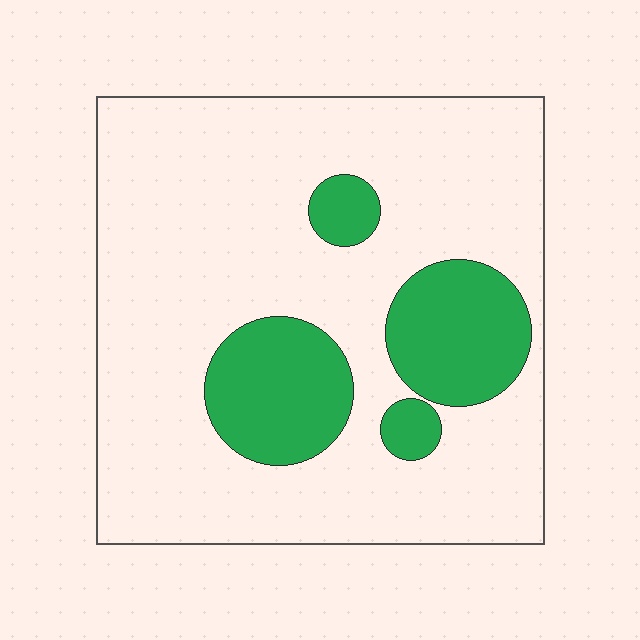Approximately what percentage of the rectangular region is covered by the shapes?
Approximately 20%.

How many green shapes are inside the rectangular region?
4.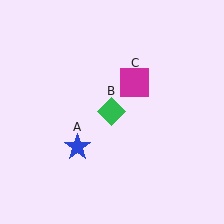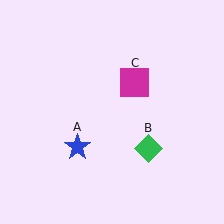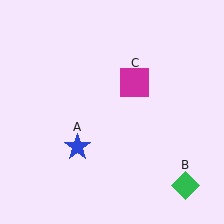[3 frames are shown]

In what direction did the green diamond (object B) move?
The green diamond (object B) moved down and to the right.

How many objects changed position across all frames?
1 object changed position: green diamond (object B).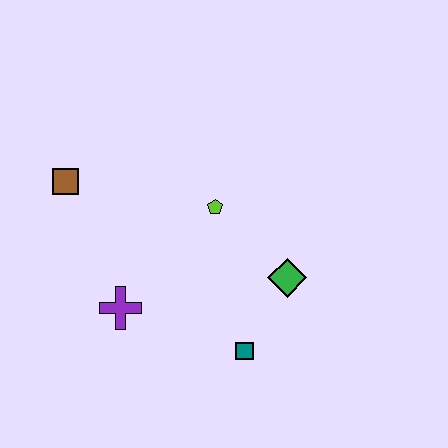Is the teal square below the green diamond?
Yes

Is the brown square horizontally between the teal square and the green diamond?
No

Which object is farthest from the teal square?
The brown square is farthest from the teal square.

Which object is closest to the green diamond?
The teal square is closest to the green diamond.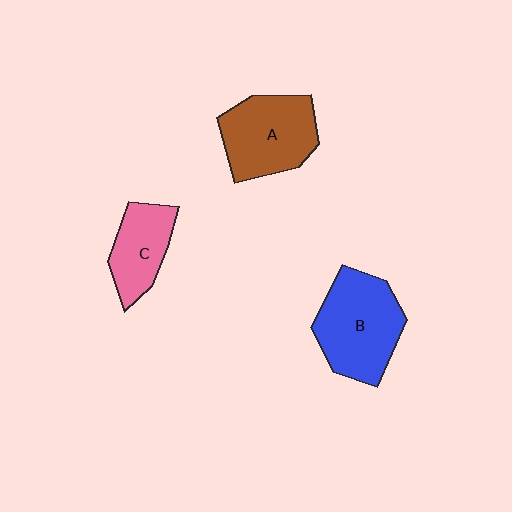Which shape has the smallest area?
Shape C (pink).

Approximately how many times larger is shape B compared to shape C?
Approximately 1.6 times.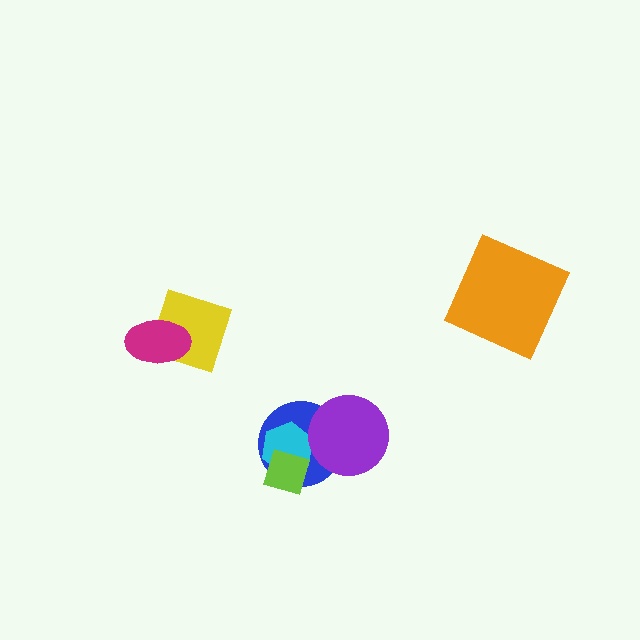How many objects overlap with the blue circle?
3 objects overlap with the blue circle.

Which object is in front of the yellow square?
The magenta ellipse is in front of the yellow square.